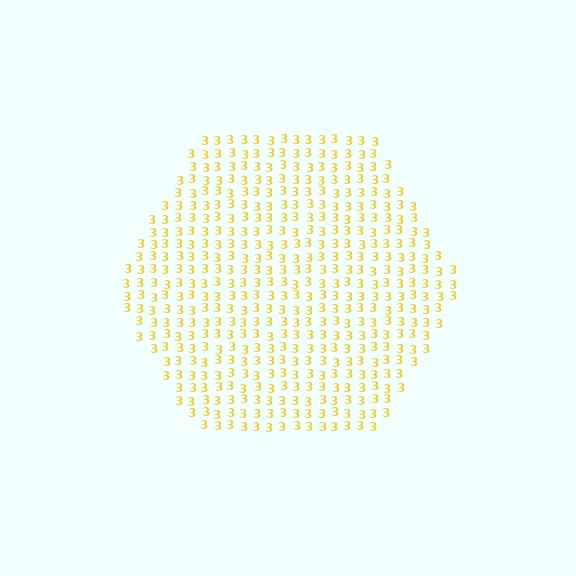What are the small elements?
The small elements are digit 3's.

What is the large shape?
The large shape is a hexagon.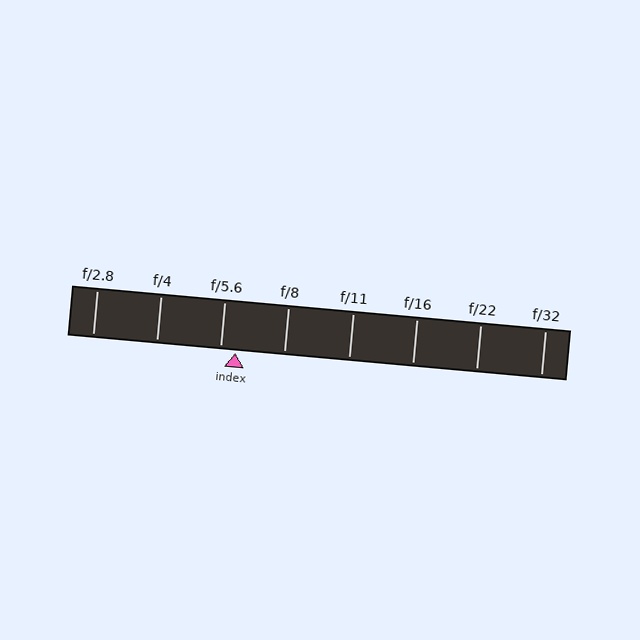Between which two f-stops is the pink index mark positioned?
The index mark is between f/5.6 and f/8.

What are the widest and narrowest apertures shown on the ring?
The widest aperture shown is f/2.8 and the narrowest is f/32.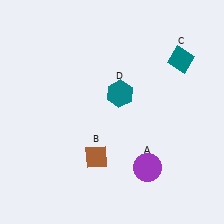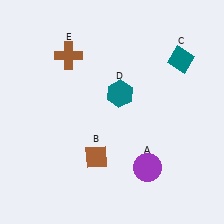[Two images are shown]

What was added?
A brown cross (E) was added in Image 2.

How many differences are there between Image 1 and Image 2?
There is 1 difference between the two images.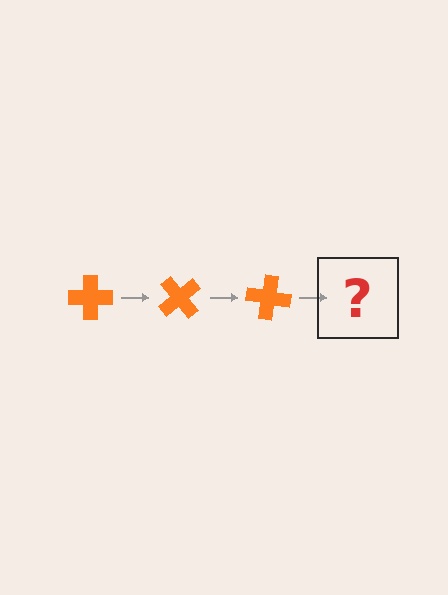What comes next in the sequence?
The next element should be an orange cross rotated 150 degrees.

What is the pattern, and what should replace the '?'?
The pattern is that the cross rotates 50 degrees each step. The '?' should be an orange cross rotated 150 degrees.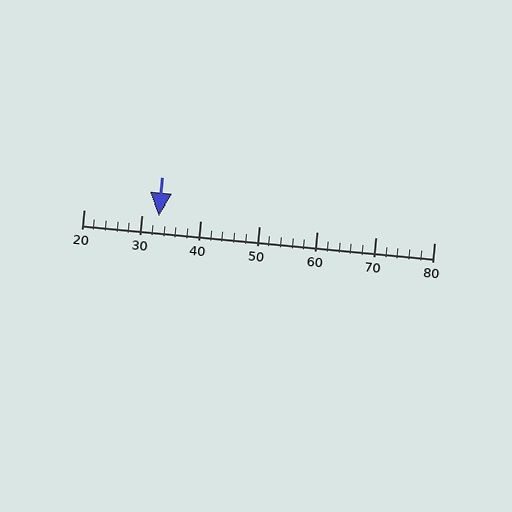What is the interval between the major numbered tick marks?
The major tick marks are spaced 10 units apart.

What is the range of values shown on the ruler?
The ruler shows values from 20 to 80.